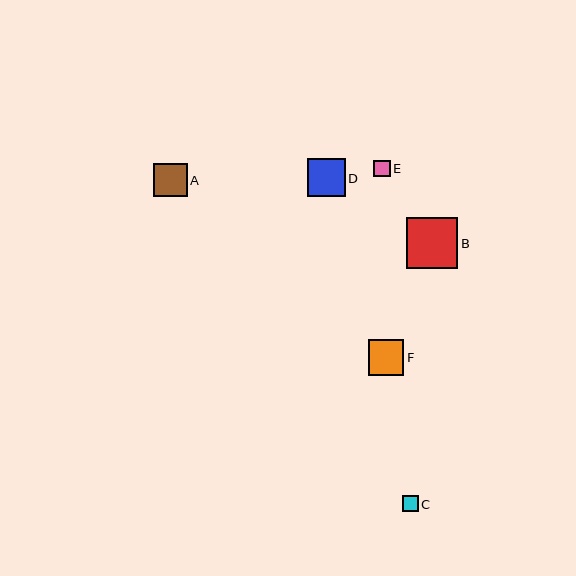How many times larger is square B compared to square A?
Square B is approximately 1.5 times the size of square A.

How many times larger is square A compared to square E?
Square A is approximately 2.0 times the size of square E.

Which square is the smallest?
Square C is the smallest with a size of approximately 16 pixels.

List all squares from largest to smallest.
From largest to smallest: B, D, F, A, E, C.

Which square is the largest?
Square B is the largest with a size of approximately 52 pixels.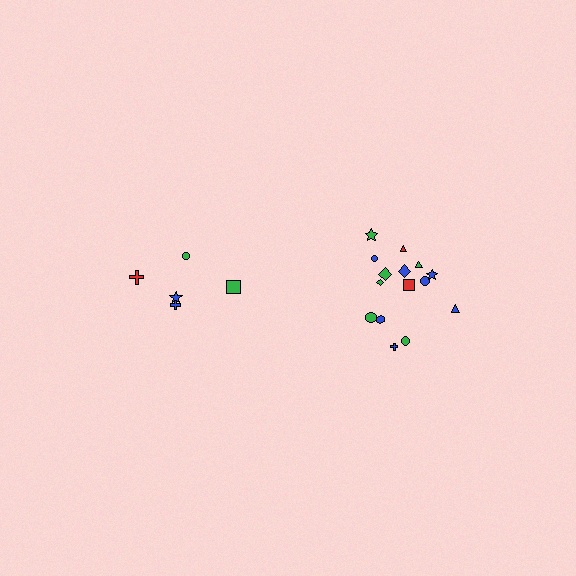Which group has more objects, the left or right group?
The right group.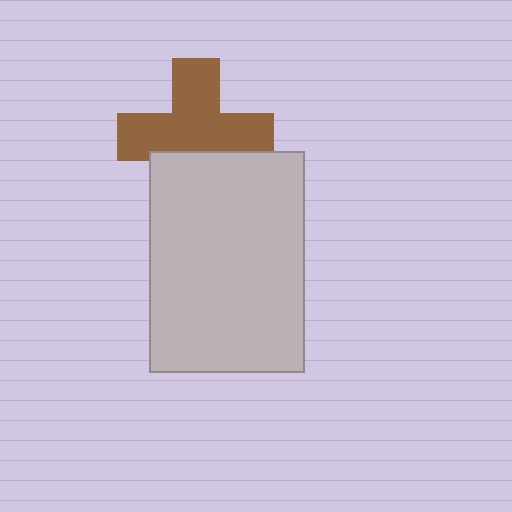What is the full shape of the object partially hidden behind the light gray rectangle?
The partially hidden object is a brown cross.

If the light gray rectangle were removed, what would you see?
You would see the complete brown cross.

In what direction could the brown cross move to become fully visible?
The brown cross could move up. That would shift it out from behind the light gray rectangle entirely.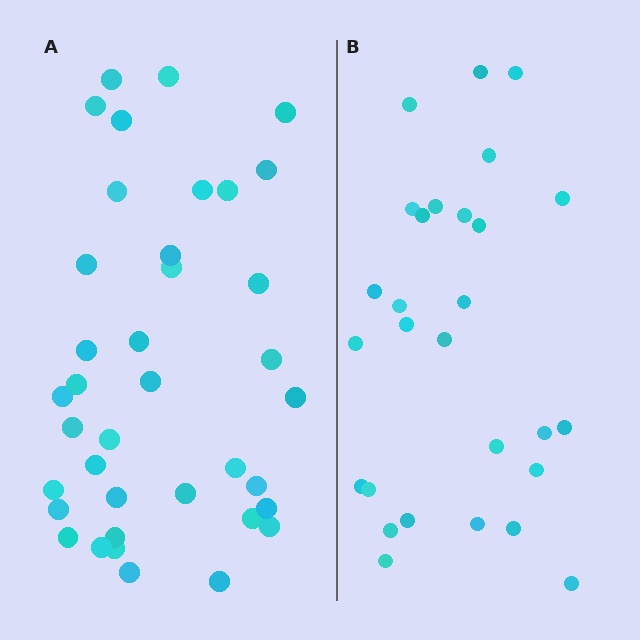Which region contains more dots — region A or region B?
Region A (the left region) has more dots.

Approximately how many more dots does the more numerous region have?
Region A has roughly 10 or so more dots than region B.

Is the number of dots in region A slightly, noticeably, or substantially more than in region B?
Region A has noticeably more, but not dramatically so. The ratio is roughly 1.4 to 1.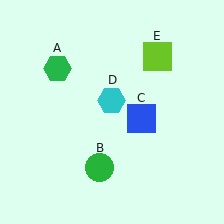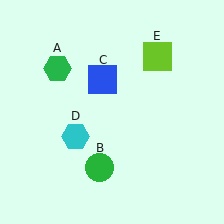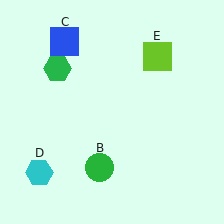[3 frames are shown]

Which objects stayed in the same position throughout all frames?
Green hexagon (object A) and green circle (object B) and lime square (object E) remained stationary.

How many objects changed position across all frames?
2 objects changed position: blue square (object C), cyan hexagon (object D).